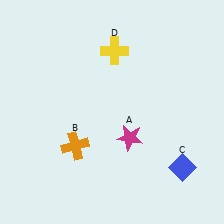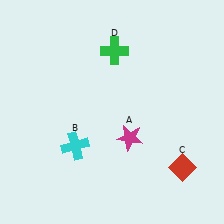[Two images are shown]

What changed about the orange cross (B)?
In Image 1, B is orange. In Image 2, it changed to cyan.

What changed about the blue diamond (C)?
In Image 1, C is blue. In Image 2, it changed to red.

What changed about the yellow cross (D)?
In Image 1, D is yellow. In Image 2, it changed to green.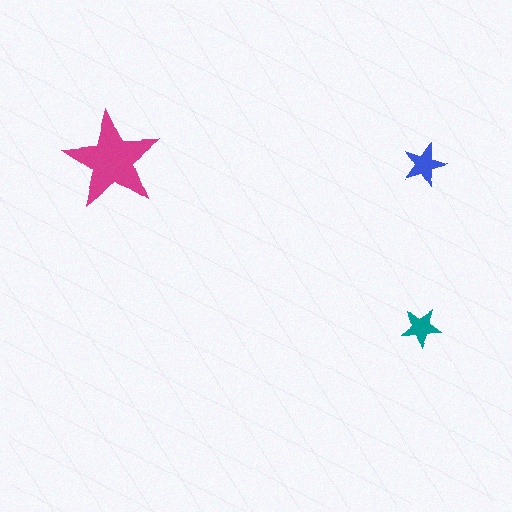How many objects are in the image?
There are 3 objects in the image.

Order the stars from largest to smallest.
the magenta one, the blue one, the teal one.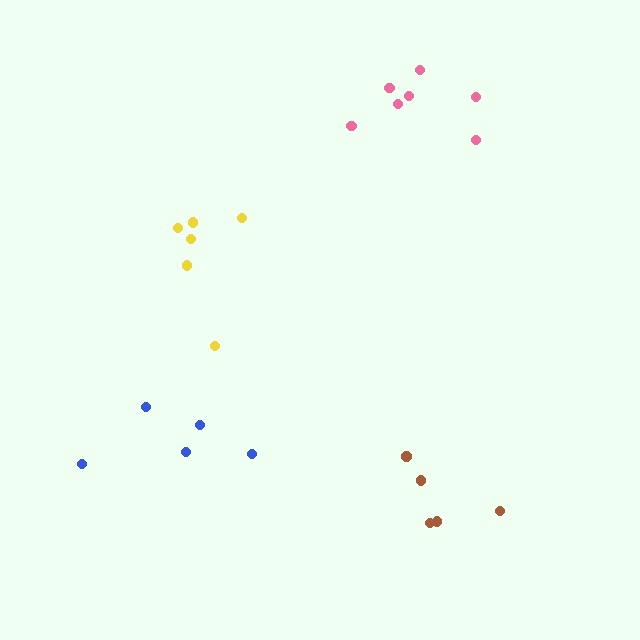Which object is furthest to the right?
The brown cluster is rightmost.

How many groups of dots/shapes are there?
There are 4 groups.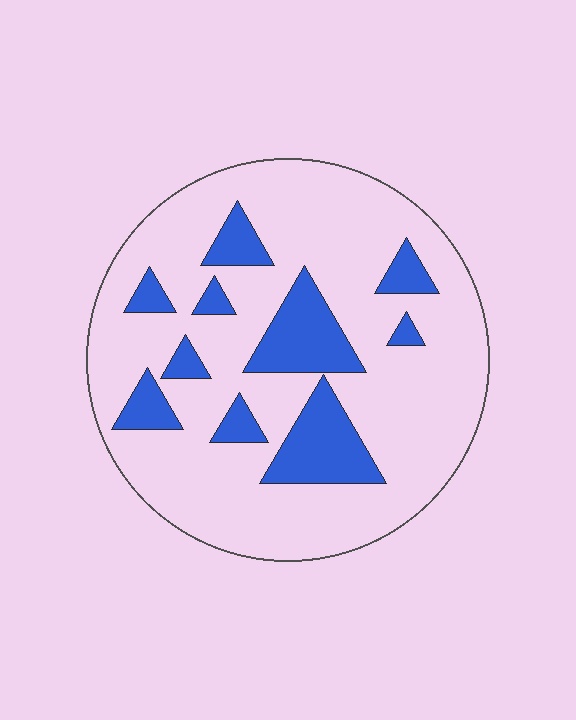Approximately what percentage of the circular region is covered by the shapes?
Approximately 20%.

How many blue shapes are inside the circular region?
10.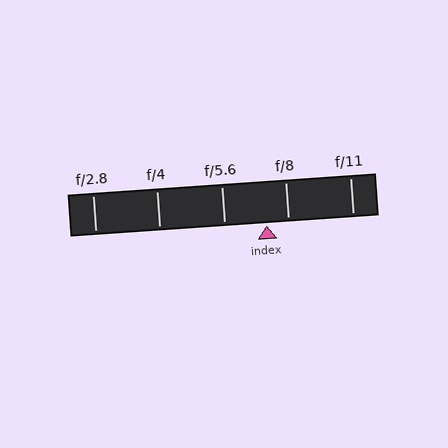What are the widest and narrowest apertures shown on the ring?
The widest aperture shown is f/2.8 and the narrowest is f/11.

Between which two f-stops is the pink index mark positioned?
The index mark is between f/5.6 and f/8.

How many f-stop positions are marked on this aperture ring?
There are 5 f-stop positions marked.